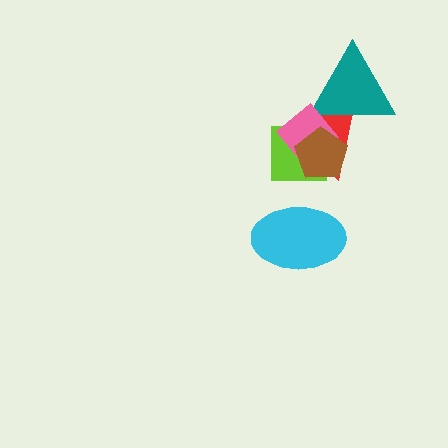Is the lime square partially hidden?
Yes, it is partially covered by another shape.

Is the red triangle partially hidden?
Yes, it is partially covered by another shape.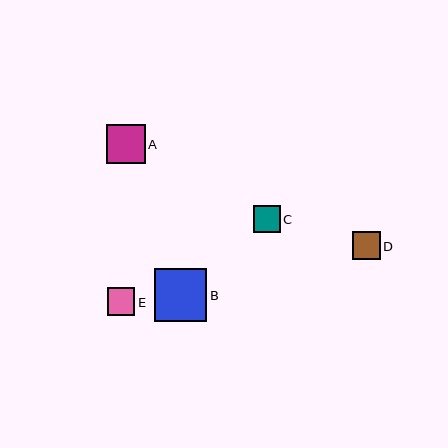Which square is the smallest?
Square C is the smallest with a size of approximately 27 pixels.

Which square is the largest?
Square B is the largest with a size of approximately 52 pixels.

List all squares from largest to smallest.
From largest to smallest: B, A, D, E, C.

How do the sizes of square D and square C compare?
Square D and square C are approximately the same size.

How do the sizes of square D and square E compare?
Square D and square E are approximately the same size.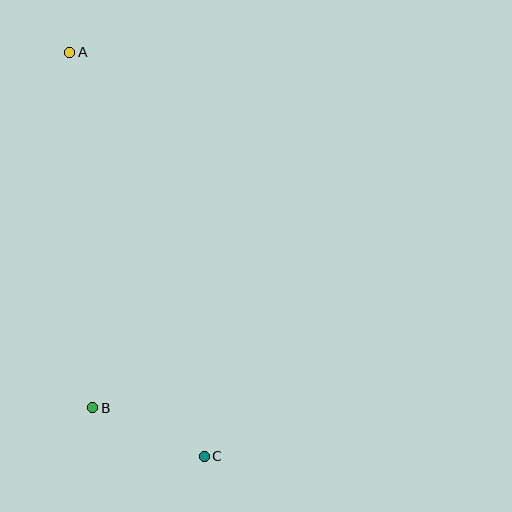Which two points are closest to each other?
Points B and C are closest to each other.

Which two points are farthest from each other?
Points A and C are farthest from each other.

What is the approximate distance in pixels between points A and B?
The distance between A and B is approximately 356 pixels.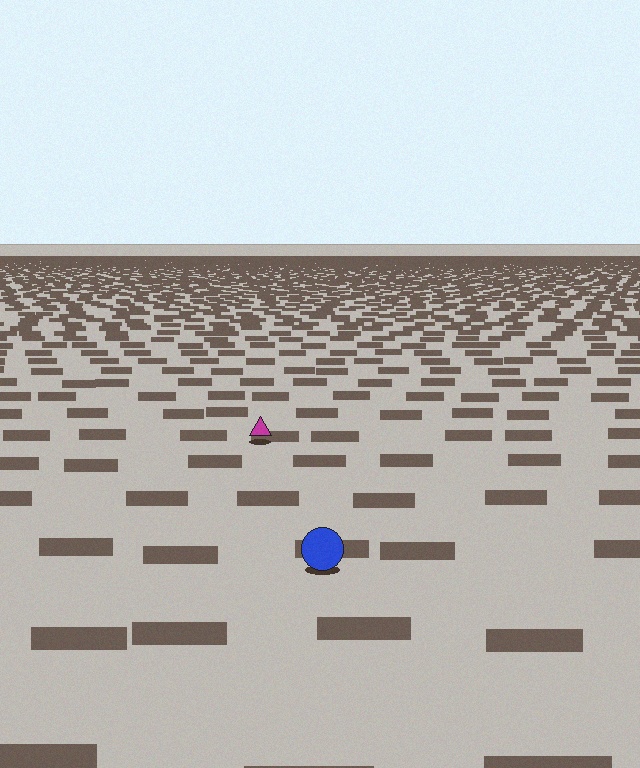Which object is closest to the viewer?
The blue circle is closest. The texture marks near it are larger and more spread out.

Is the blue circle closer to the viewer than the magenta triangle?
Yes. The blue circle is closer — you can tell from the texture gradient: the ground texture is coarser near it.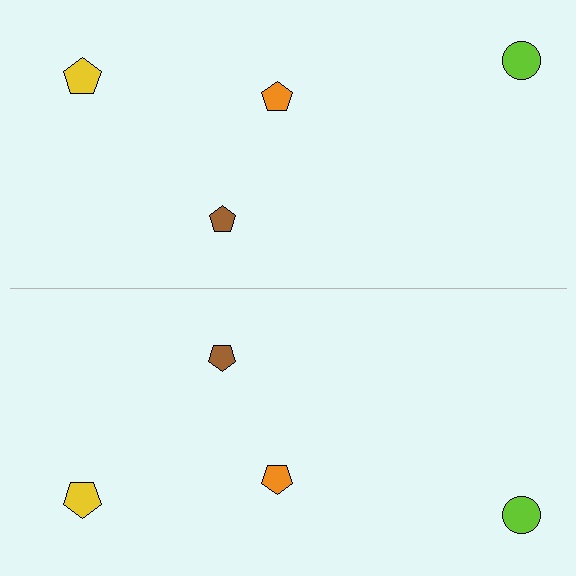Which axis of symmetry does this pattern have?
The pattern has a horizontal axis of symmetry running through the center of the image.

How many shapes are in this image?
There are 8 shapes in this image.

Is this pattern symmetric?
Yes, this pattern has bilateral (reflection) symmetry.